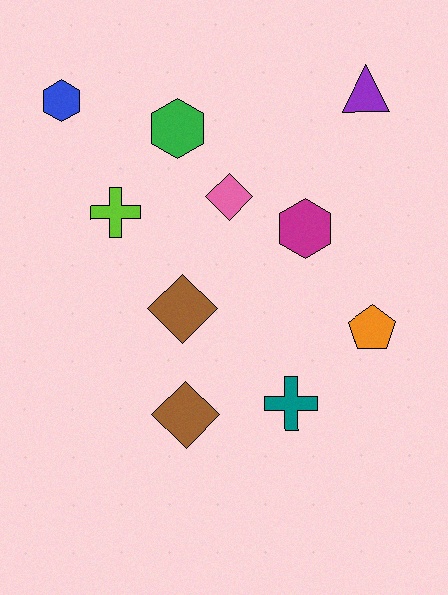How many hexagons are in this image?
There are 3 hexagons.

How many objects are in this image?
There are 10 objects.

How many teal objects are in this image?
There is 1 teal object.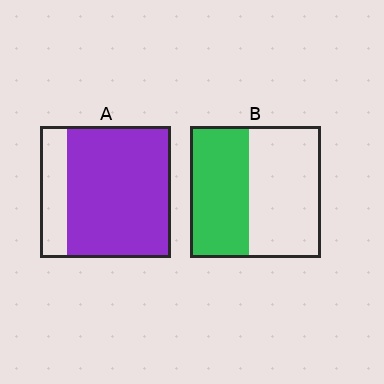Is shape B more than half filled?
No.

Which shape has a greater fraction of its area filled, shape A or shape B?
Shape A.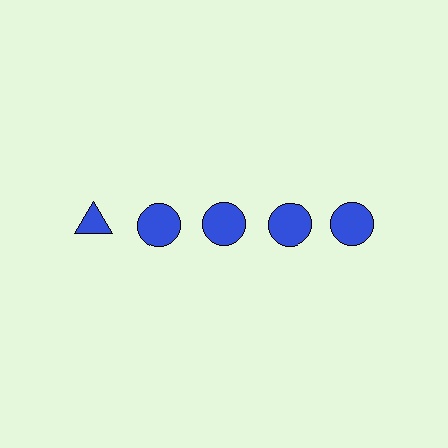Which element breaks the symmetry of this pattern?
The blue triangle in the top row, leftmost column breaks the symmetry. All other shapes are blue circles.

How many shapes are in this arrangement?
There are 5 shapes arranged in a grid pattern.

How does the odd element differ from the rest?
It has a different shape: triangle instead of circle.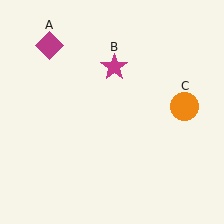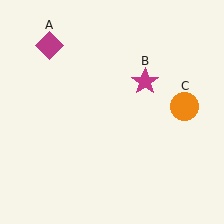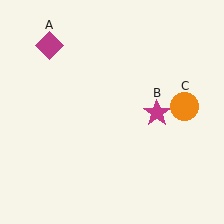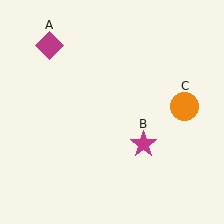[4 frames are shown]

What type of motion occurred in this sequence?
The magenta star (object B) rotated clockwise around the center of the scene.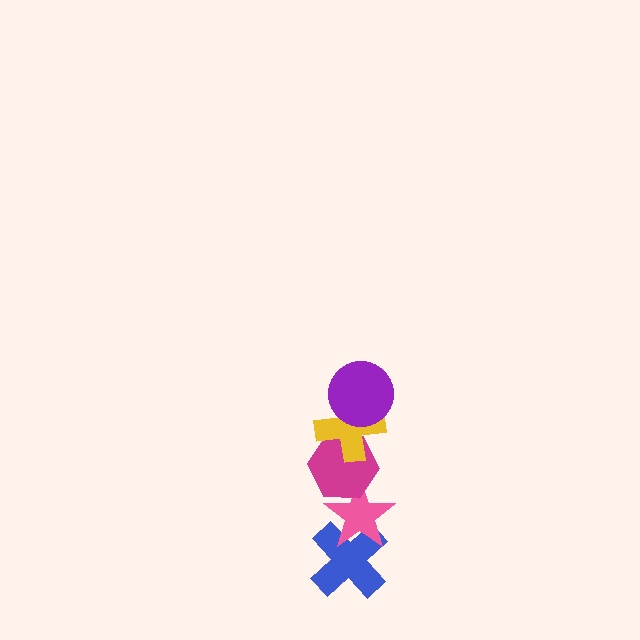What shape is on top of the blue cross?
The pink star is on top of the blue cross.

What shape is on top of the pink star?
The magenta hexagon is on top of the pink star.